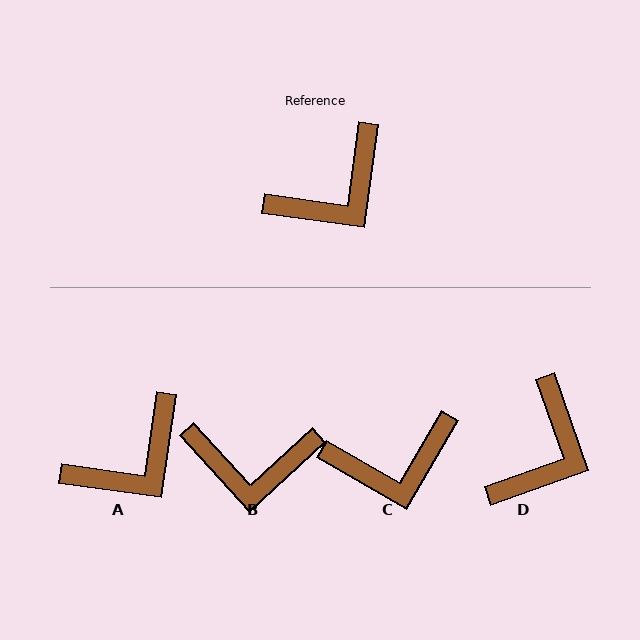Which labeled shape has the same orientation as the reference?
A.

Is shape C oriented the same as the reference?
No, it is off by about 22 degrees.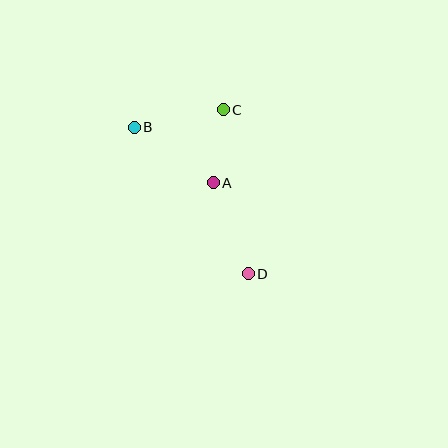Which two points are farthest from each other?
Points B and D are farthest from each other.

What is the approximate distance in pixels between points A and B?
The distance between A and B is approximately 97 pixels.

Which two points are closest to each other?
Points A and C are closest to each other.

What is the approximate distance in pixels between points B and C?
The distance between B and C is approximately 91 pixels.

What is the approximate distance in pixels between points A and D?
The distance between A and D is approximately 98 pixels.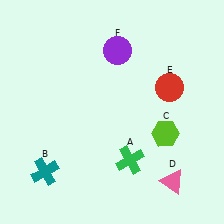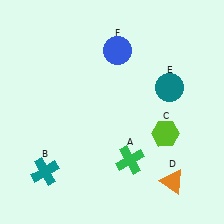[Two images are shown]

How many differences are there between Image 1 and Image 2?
There are 3 differences between the two images.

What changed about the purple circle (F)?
In Image 1, F is purple. In Image 2, it changed to blue.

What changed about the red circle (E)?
In Image 1, E is red. In Image 2, it changed to teal.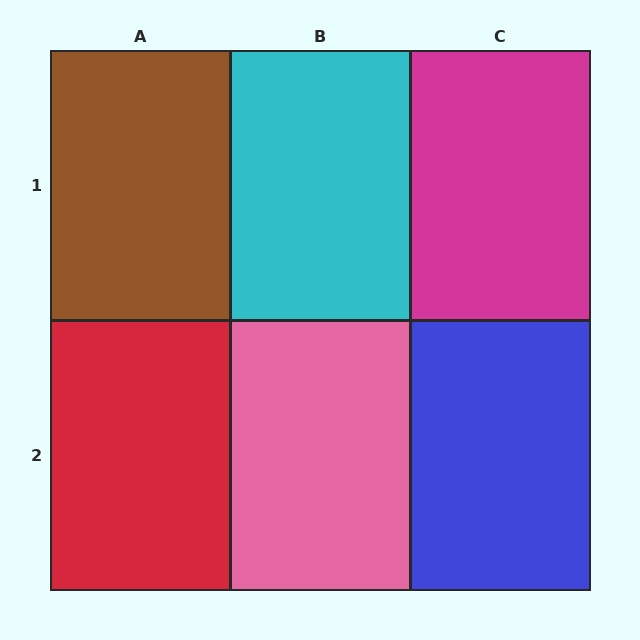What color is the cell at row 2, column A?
Red.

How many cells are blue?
1 cell is blue.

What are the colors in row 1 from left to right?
Brown, cyan, magenta.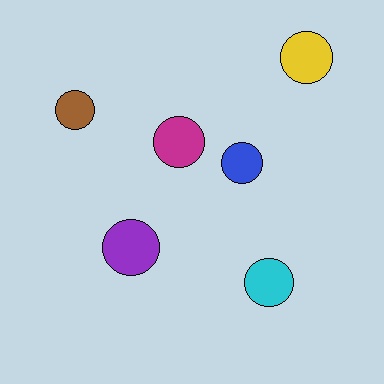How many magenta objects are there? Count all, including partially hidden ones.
There is 1 magenta object.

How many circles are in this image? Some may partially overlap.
There are 6 circles.